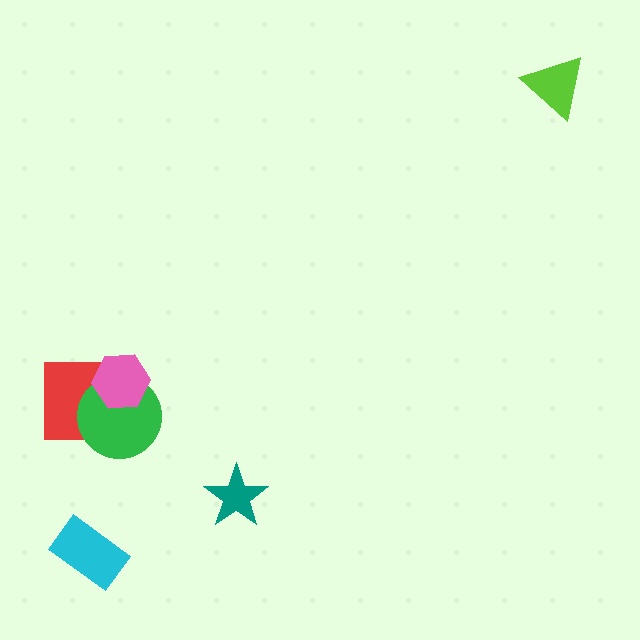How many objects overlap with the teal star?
0 objects overlap with the teal star.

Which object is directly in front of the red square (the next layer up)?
The green circle is directly in front of the red square.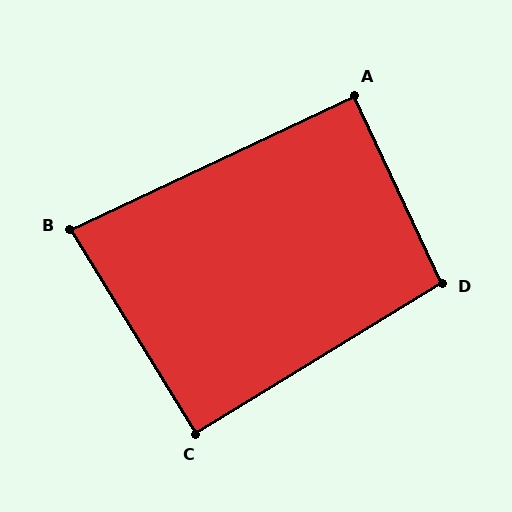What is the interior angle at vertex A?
Approximately 90 degrees (approximately right).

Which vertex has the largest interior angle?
D, at approximately 96 degrees.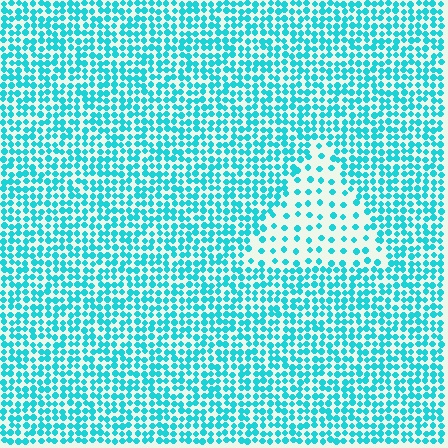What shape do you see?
I see a triangle.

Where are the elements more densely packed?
The elements are more densely packed outside the triangle boundary.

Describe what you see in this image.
The image contains small cyan elements arranged at two different densities. A triangle-shaped region is visible where the elements are less densely packed than the surrounding area.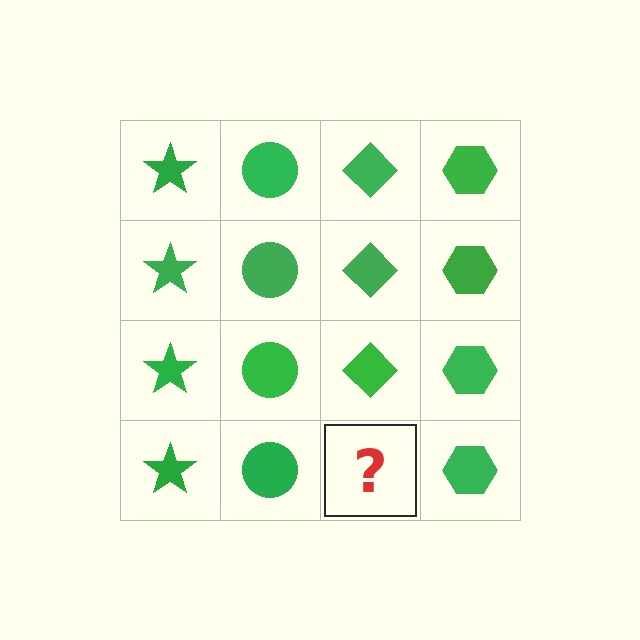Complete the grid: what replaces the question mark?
The question mark should be replaced with a green diamond.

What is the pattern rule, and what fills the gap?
The rule is that each column has a consistent shape. The gap should be filled with a green diamond.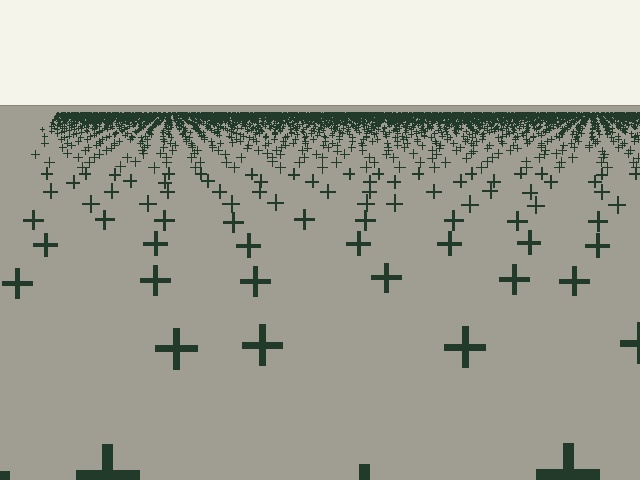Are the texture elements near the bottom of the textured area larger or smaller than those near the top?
Larger. Near the bottom, elements are closer to the viewer and appear at a bigger on-screen size.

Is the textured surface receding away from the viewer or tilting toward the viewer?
The surface is receding away from the viewer. Texture elements get smaller and denser toward the top.